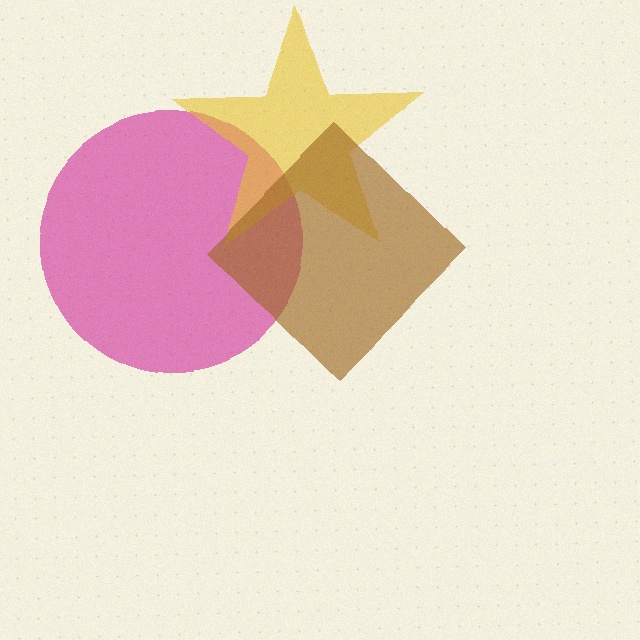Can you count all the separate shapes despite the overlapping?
Yes, there are 3 separate shapes.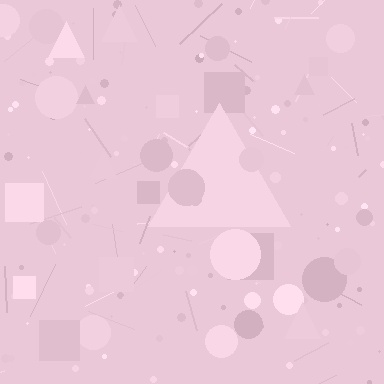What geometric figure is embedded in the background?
A triangle is embedded in the background.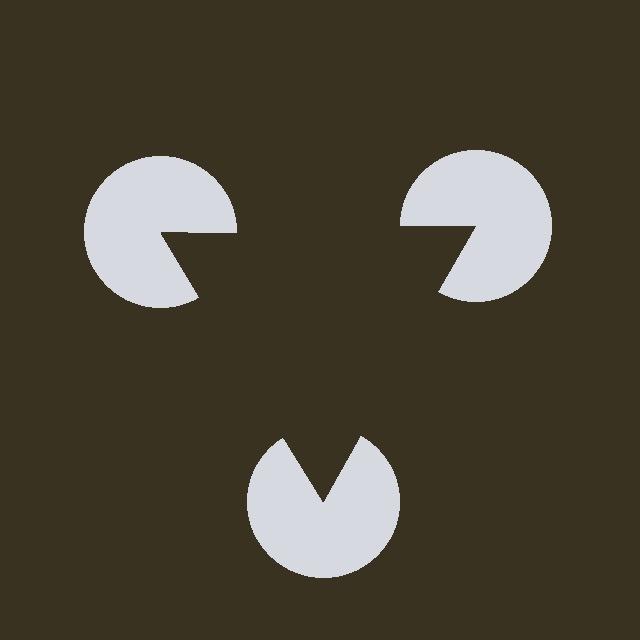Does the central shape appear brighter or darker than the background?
It typically appears slightly darker than the background, even though no actual brightness change is drawn.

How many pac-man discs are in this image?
There are 3 — one at each vertex of the illusory triangle.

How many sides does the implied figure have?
3 sides.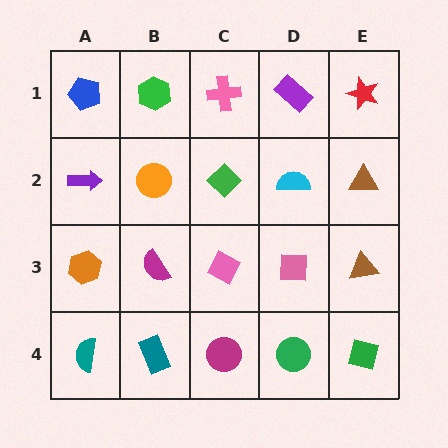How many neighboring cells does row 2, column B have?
4.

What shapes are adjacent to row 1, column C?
A green diamond (row 2, column C), a green hexagon (row 1, column B), a purple rectangle (row 1, column D).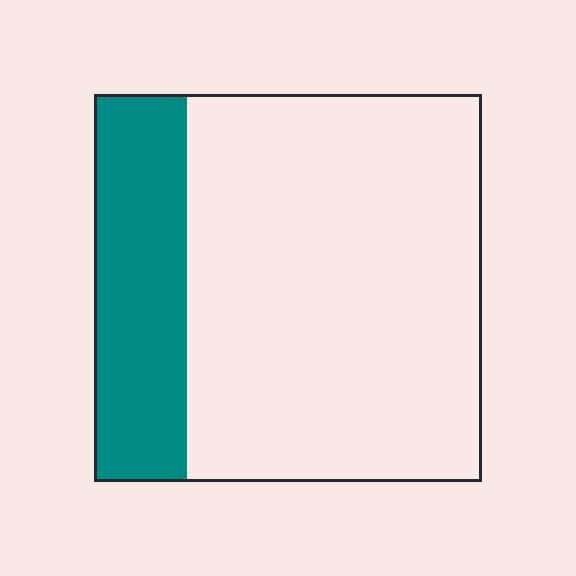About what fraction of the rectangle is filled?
About one quarter (1/4).